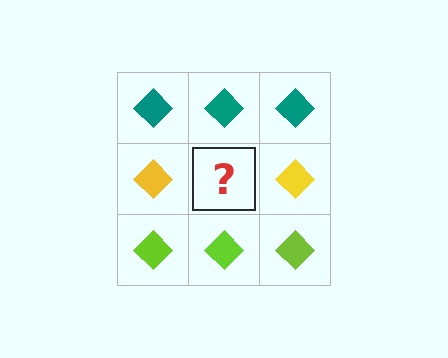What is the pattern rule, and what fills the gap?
The rule is that each row has a consistent color. The gap should be filled with a yellow diamond.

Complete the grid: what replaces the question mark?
The question mark should be replaced with a yellow diamond.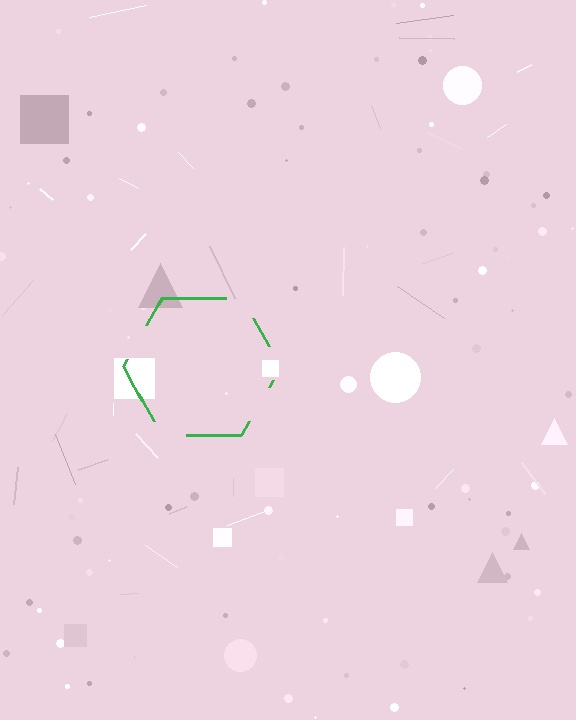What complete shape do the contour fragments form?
The contour fragments form a hexagon.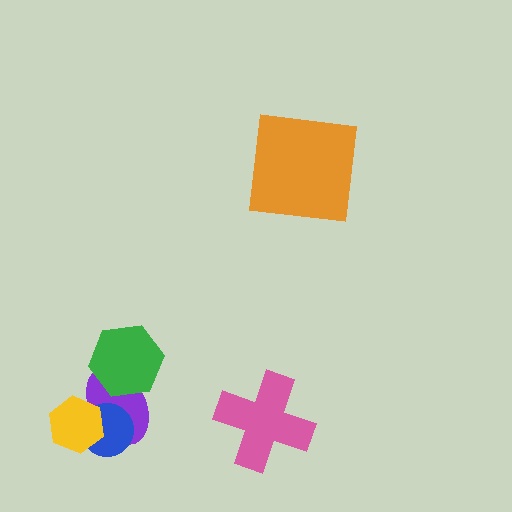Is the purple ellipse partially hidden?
Yes, it is partially covered by another shape.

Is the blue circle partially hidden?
Yes, it is partially covered by another shape.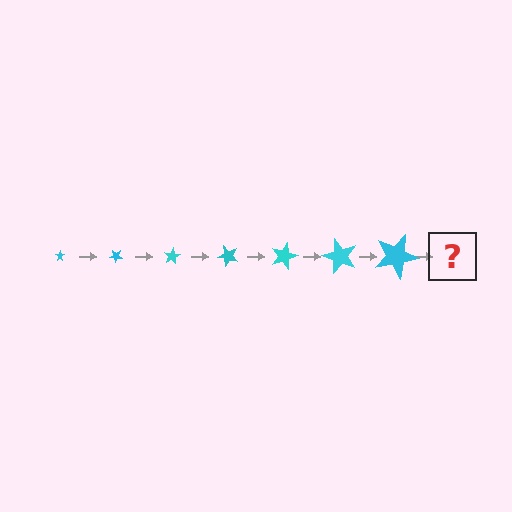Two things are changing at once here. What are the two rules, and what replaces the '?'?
The two rules are that the star grows larger each step and it rotates 40 degrees each step. The '?' should be a star, larger than the previous one and rotated 280 degrees from the start.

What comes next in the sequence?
The next element should be a star, larger than the previous one and rotated 280 degrees from the start.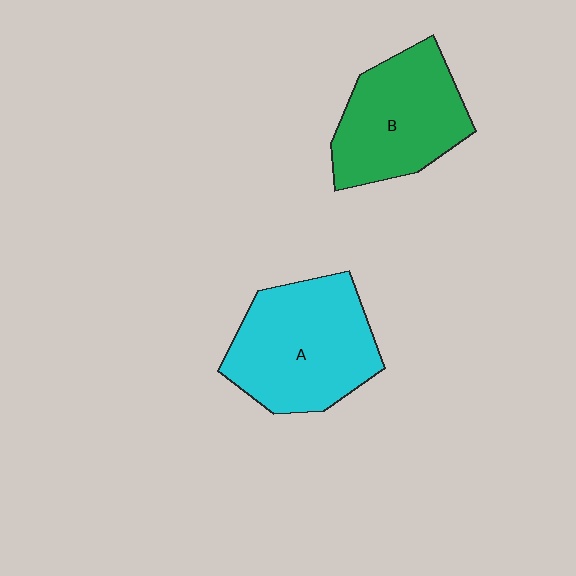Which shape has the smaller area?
Shape B (green).